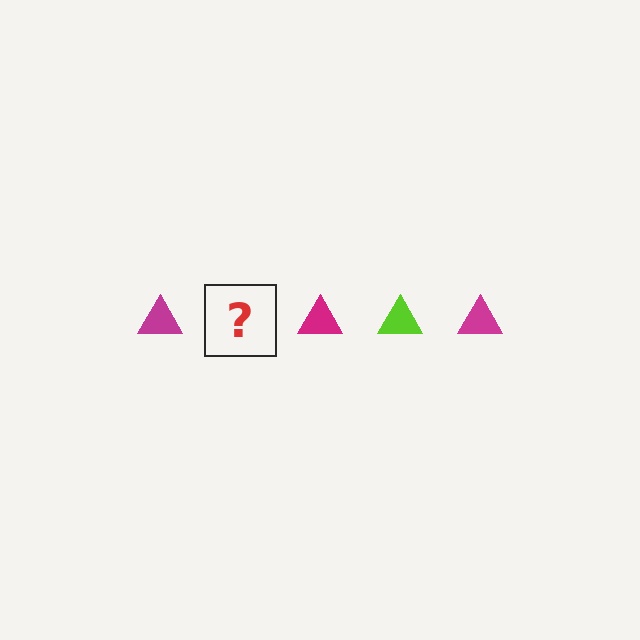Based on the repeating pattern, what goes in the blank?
The blank should be a lime triangle.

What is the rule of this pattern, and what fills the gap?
The rule is that the pattern cycles through magenta, lime triangles. The gap should be filled with a lime triangle.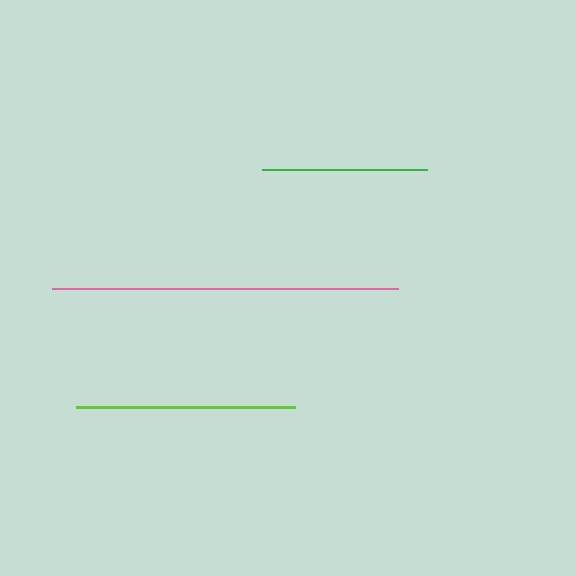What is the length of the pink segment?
The pink segment is approximately 346 pixels long.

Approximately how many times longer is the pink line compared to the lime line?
The pink line is approximately 1.6 times the length of the lime line.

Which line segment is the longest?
The pink line is the longest at approximately 346 pixels.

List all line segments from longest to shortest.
From longest to shortest: pink, lime, green.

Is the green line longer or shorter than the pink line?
The pink line is longer than the green line.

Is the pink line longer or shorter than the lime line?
The pink line is longer than the lime line.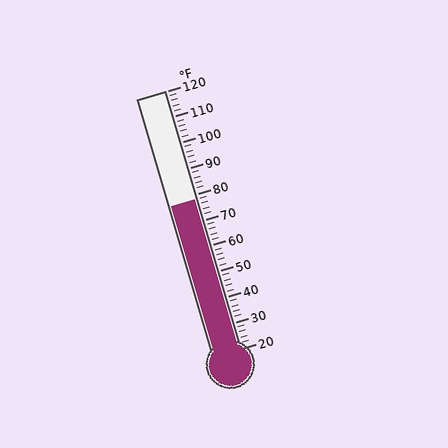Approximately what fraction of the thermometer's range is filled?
The thermometer is filled to approximately 60% of its range.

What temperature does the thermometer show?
The thermometer shows approximately 78°F.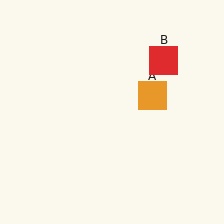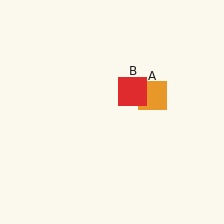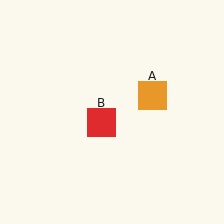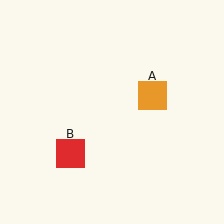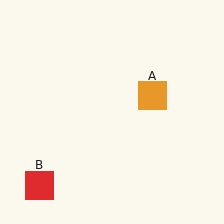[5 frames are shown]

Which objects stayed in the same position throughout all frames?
Orange square (object A) remained stationary.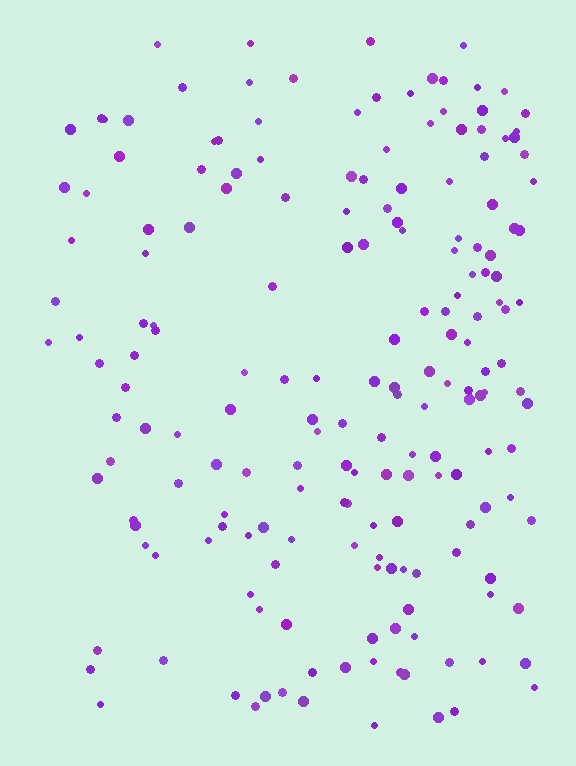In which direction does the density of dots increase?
From left to right, with the right side densest.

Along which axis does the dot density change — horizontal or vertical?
Horizontal.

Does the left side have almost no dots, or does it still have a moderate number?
Still a moderate number, just noticeably fewer than the right.